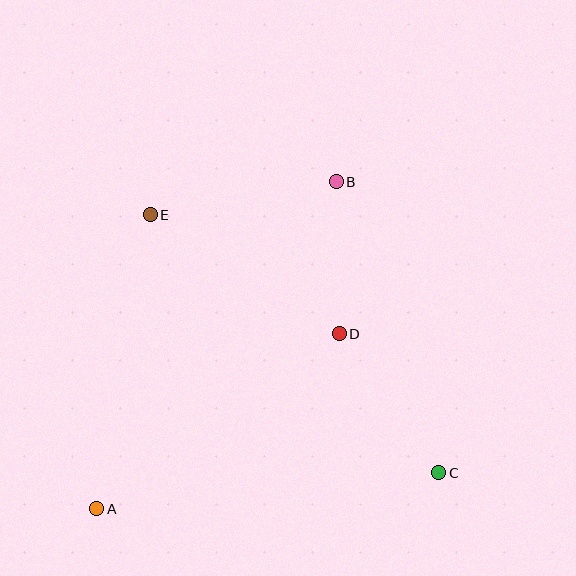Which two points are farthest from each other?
Points A and B are farthest from each other.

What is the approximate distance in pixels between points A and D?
The distance between A and D is approximately 299 pixels.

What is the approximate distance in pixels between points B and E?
The distance between B and E is approximately 189 pixels.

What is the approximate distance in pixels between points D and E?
The distance between D and E is approximately 224 pixels.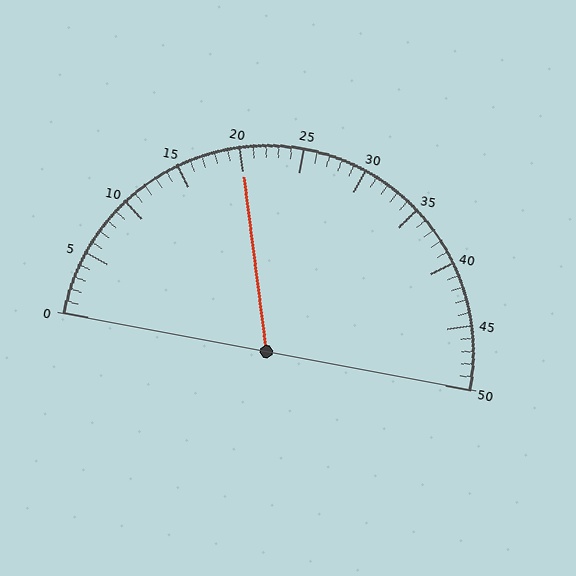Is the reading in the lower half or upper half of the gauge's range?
The reading is in the lower half of the range (0 to 50).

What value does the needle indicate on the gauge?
The needle indicates approximately 20.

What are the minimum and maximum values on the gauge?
The gauge ranges from 0 to 50.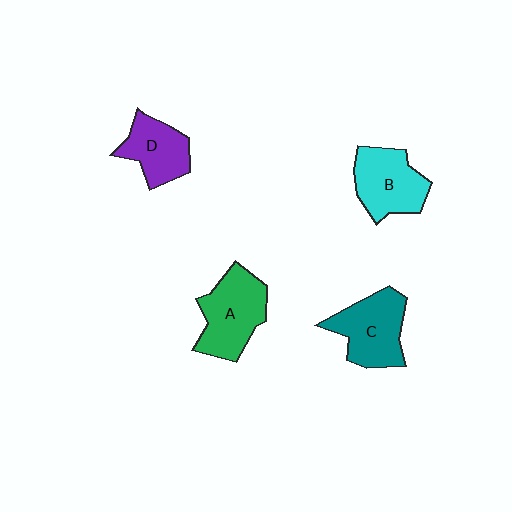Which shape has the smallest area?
Shape D (purple).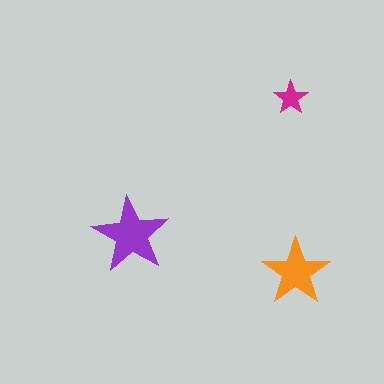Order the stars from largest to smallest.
the purple one, the orange one, the magenta one.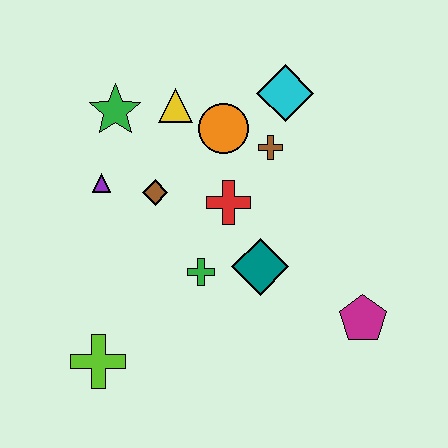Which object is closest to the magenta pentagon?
The teal diamond is closest to the magenta pentagon.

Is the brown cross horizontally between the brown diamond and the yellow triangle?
No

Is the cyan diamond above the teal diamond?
Yes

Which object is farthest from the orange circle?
The lime cross is farthest from the orange circle.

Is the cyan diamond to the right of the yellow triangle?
Yes